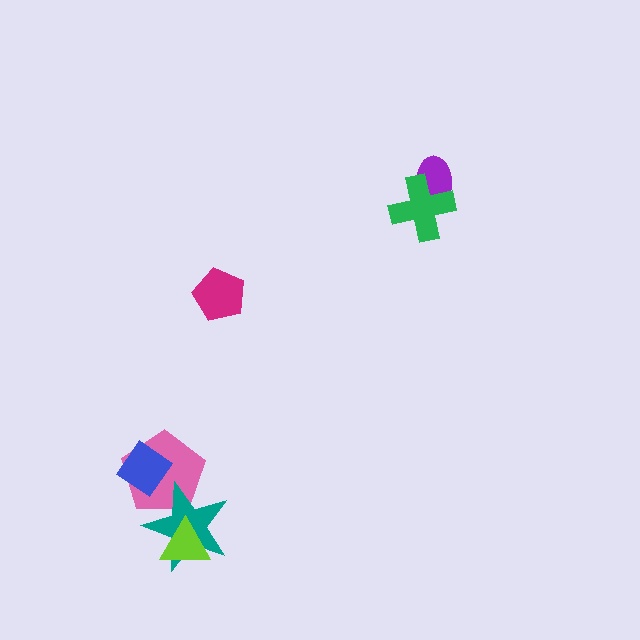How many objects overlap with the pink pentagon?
2 objects overlap with the pink pentagon.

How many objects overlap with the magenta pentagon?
0 objects overlap with the magenta pentagon.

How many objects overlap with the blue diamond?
1 object overlaps with the blue diamond.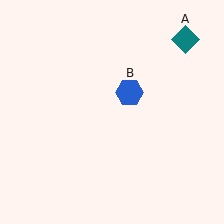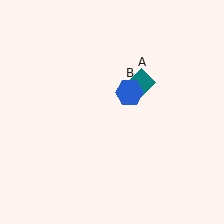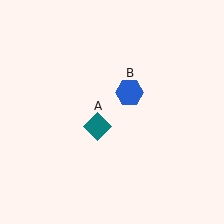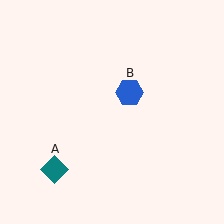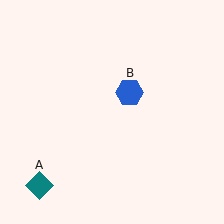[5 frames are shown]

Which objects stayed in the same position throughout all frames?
Blue hexagon (object B) remained stationary.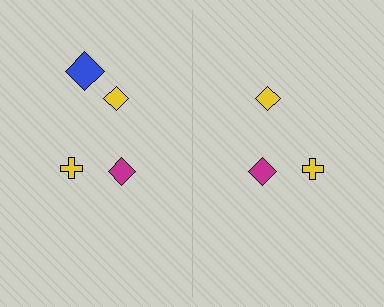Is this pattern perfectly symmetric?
No, the pattern is not perfectly symmetric. A blue diamond is missing from the right side.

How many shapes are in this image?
There are 7 shapes in this image.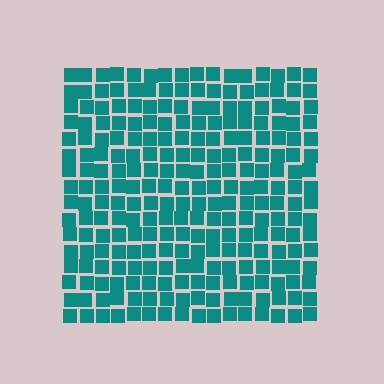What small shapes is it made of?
It is made of small squares.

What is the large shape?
The large shape is a square.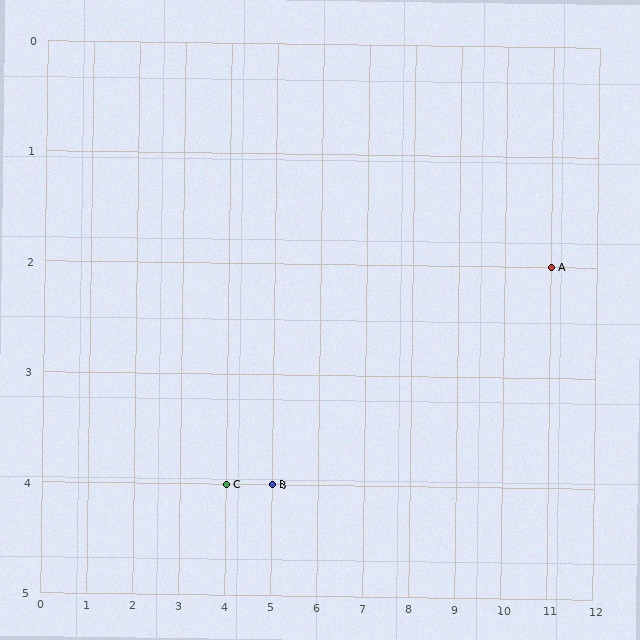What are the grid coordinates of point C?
Point C is at grid coordinates (4, 4).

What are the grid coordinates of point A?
Point A is at grid coordinates (11, 2).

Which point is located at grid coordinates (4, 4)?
Point C is at (4, 4).